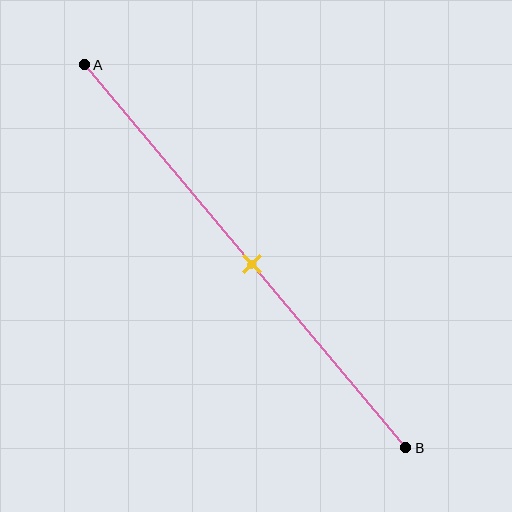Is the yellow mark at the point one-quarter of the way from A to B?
No, the mark is at about 50% from A, not at the 25% one-quarter point.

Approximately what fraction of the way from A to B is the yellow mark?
The yellow mark is approximately 50% of the way from A to B.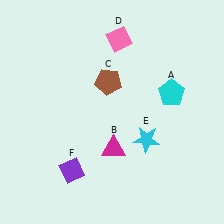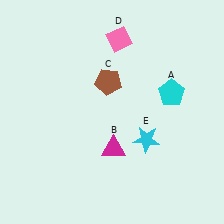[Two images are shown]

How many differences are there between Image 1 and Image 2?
There is 1 difference between the two images.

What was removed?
The purple diamond (F) was removed in Image 2.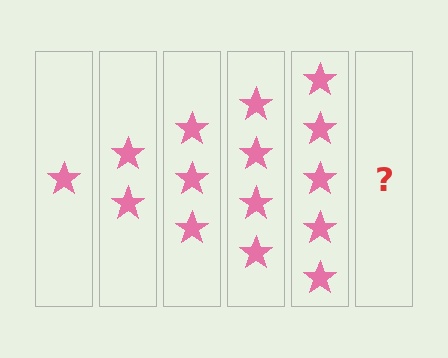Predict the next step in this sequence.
The next step is 6 stars.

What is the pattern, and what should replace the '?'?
The pattern is that each step adds one more star. The '?' should be 6 stars.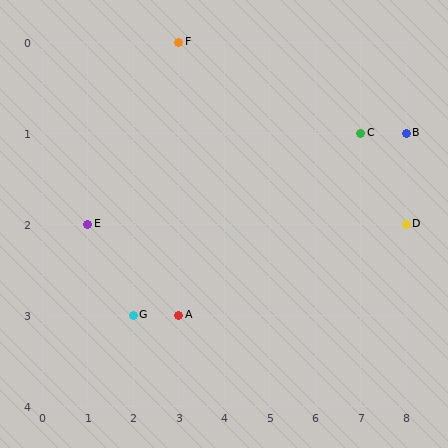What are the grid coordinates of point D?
Point D is at grid coordinates (8, 2).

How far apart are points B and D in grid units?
Points B and D are 1 row apart.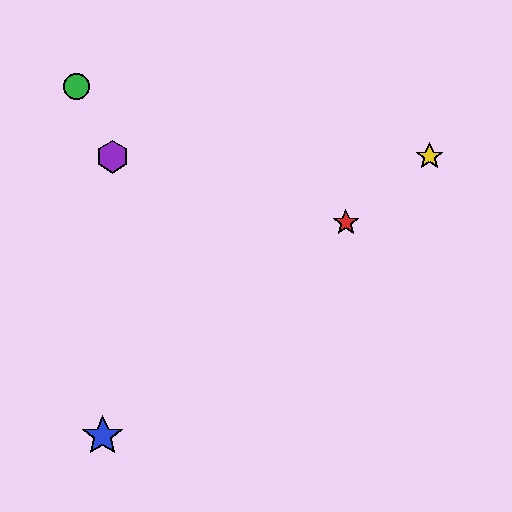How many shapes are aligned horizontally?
2 shapes (the yellow star, the purple hexagon) are aligned horizontally.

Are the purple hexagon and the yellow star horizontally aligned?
Yes, both are at y≈157.